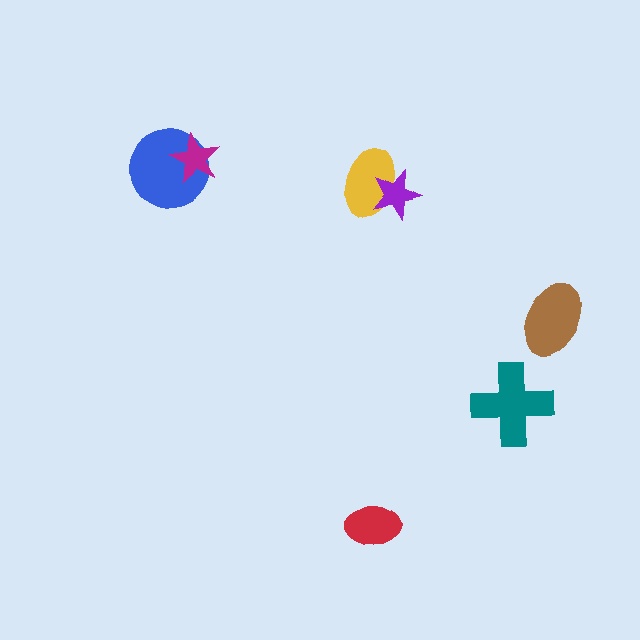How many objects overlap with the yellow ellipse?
1 object overlaps with the yellow ellipse.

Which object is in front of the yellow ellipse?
The purple star is in front of the yellow ellipse.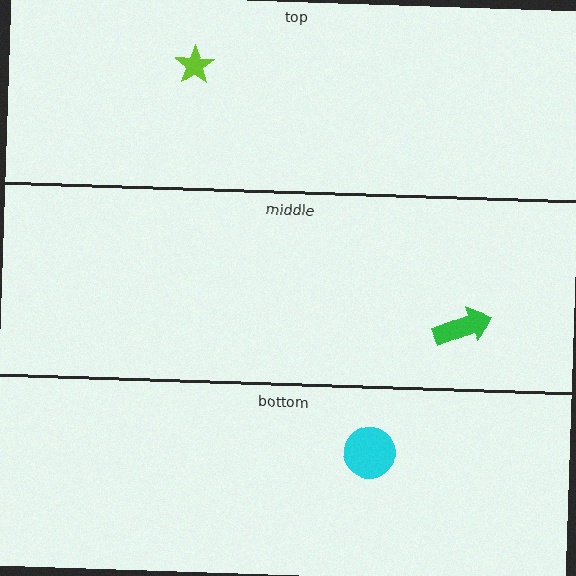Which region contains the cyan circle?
The bottom region.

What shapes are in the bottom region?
The cyan circle.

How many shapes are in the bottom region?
1.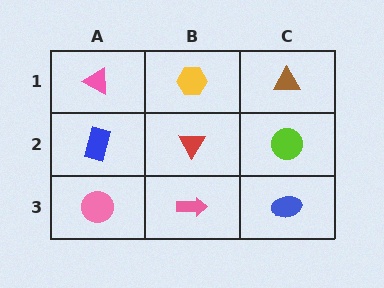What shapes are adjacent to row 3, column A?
A blue rectangle (row 2, column A), a pink arrow (row 3, column B).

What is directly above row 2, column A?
A pink triangle.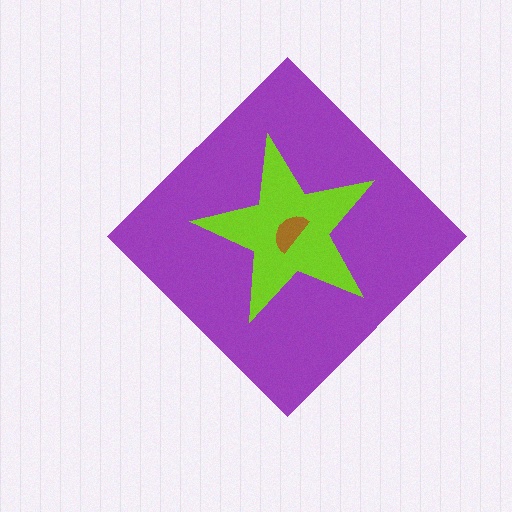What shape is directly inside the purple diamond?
The lime star.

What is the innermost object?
The brown semicircle.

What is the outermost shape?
The purple diamond.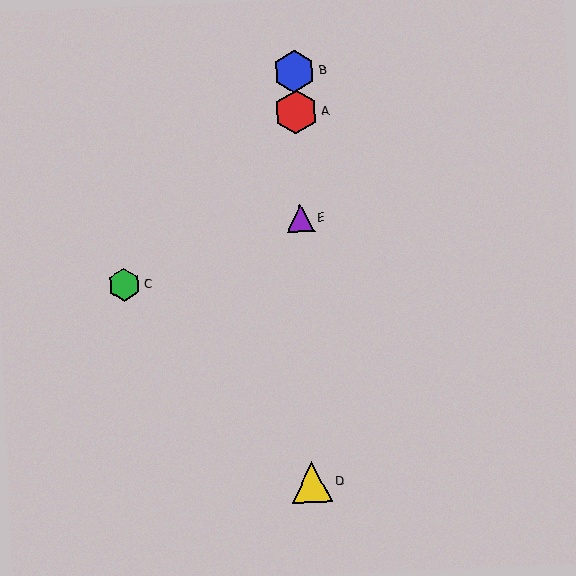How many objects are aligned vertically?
4 objects (A, B, D, E) are aligned vertically.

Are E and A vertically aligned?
Yes, both are at x≈301.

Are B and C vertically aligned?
No, B is at x≈294 and C is at x≈124.